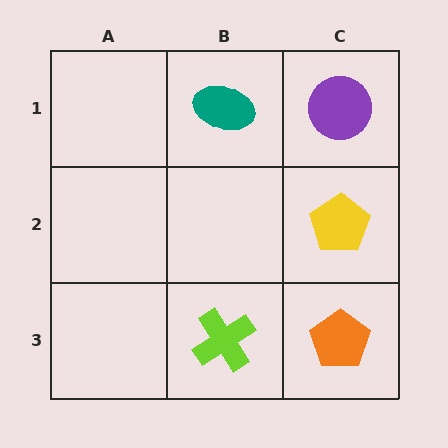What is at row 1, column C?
A purple circle.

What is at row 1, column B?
A teal ellipse.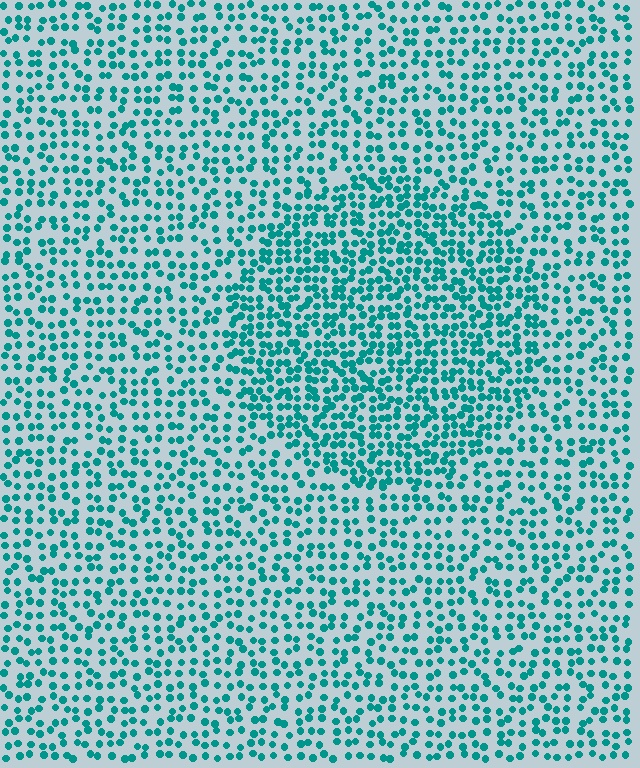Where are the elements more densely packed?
The elements are more densely packed inside the circle boundary.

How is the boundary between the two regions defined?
The boundary is defined by a change in element density (approximately 1.6x ratio). All elements are the same color, size, and shape.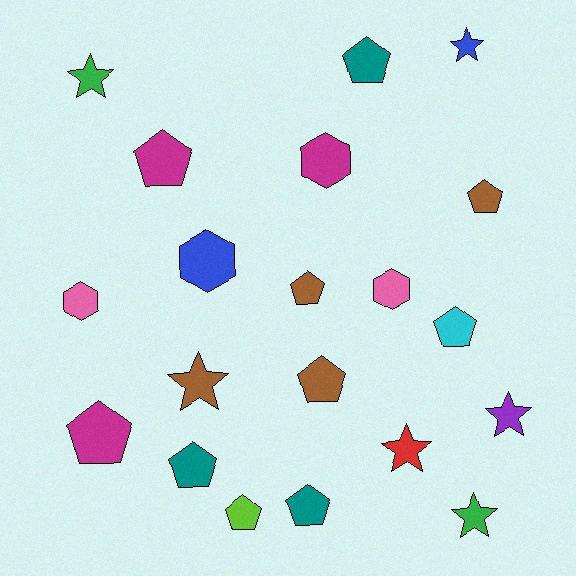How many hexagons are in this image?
There are 4 hexagons.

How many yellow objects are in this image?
There are no yellow objects.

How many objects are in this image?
There are 20 objects.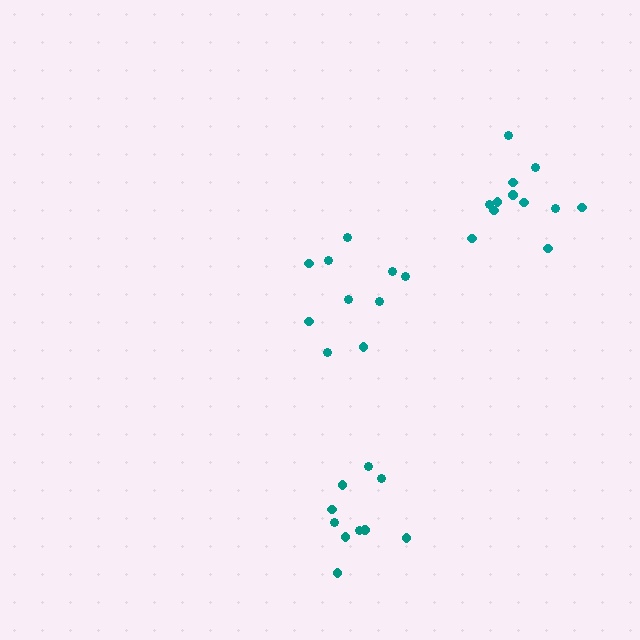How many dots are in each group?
Group 1: 12 dots, Group 2: 10 dots, Group 3: 10 dots (32 total).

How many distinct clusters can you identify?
There are 3 distinct clusters.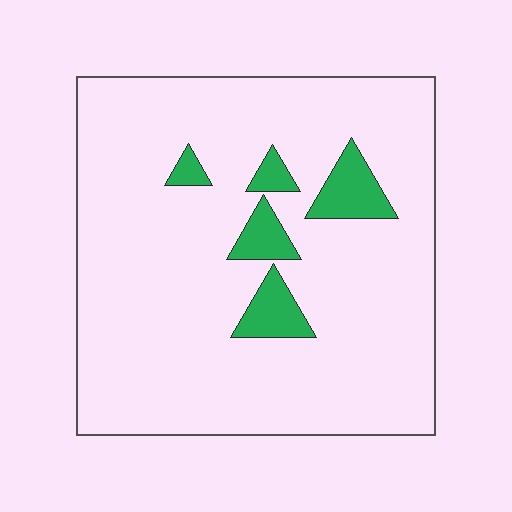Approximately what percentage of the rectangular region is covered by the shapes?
Approximately 10%.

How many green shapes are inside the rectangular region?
5.